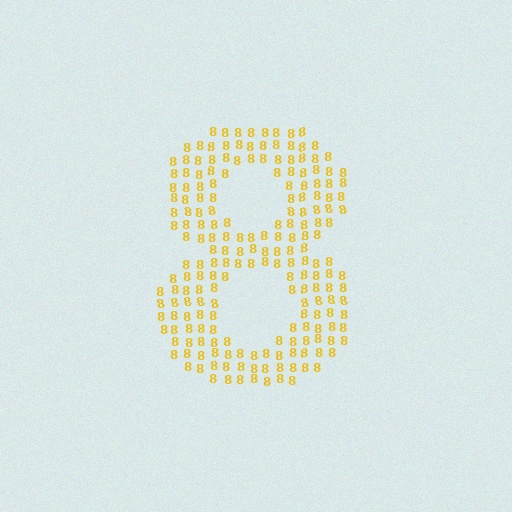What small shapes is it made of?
It is made of small digit 8's.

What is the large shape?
The large shape is the digit 8.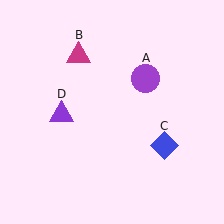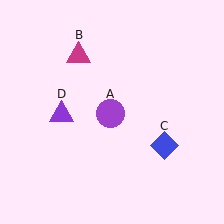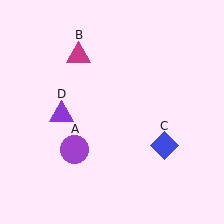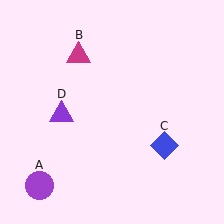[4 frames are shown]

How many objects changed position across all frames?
1 object changed position: purple circle (object A).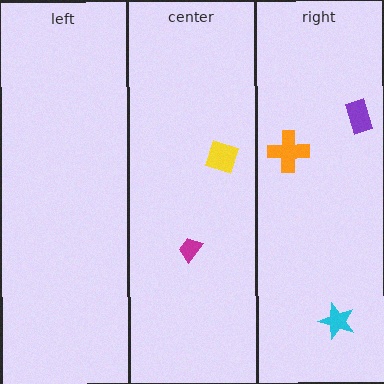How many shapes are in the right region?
3.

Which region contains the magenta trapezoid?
The center region.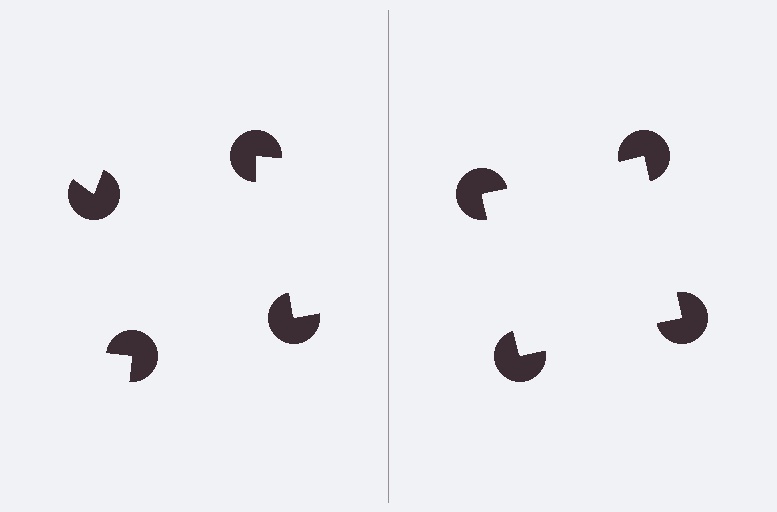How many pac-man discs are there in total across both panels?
8 — 4 on each side.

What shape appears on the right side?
An illusory square.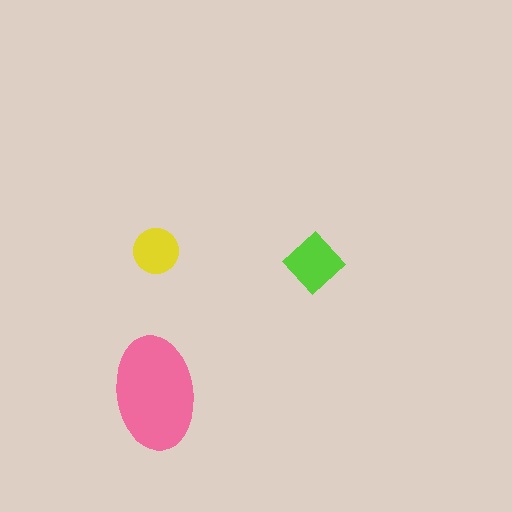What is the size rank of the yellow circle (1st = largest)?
3rd.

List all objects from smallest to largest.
The yellow circle, the lime diamond, the pink ellipse.